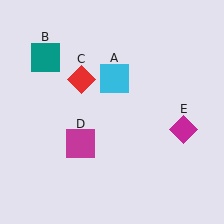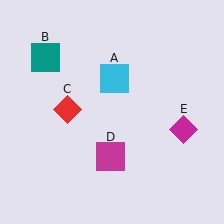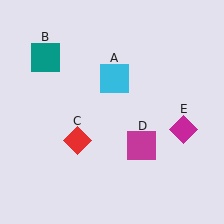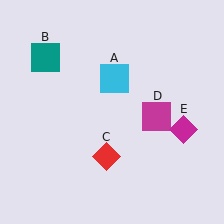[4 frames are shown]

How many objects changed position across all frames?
2 objects changed position: red diamond (object C), magenta square (object D).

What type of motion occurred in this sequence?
The red diamond (object C), magenta square (object D) rotated counterclockwise around the center of the scene.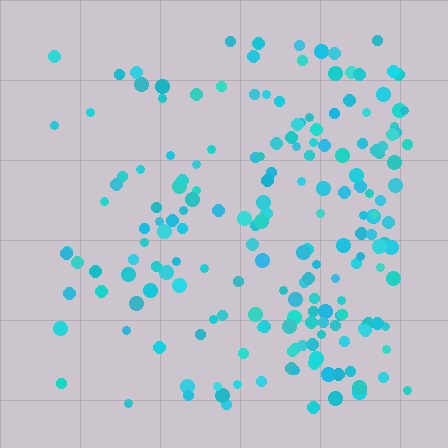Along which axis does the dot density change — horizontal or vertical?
Horizontal.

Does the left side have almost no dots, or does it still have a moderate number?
Still a moderate number, just noticeably fewer than the right.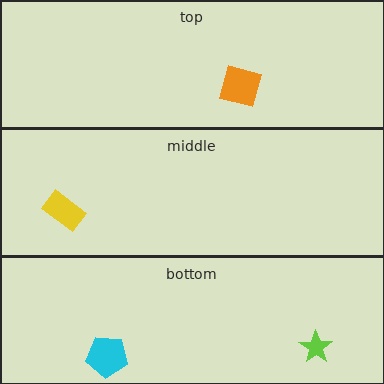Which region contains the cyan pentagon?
The bottom region.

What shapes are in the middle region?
The yellow rectangle.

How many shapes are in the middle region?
1.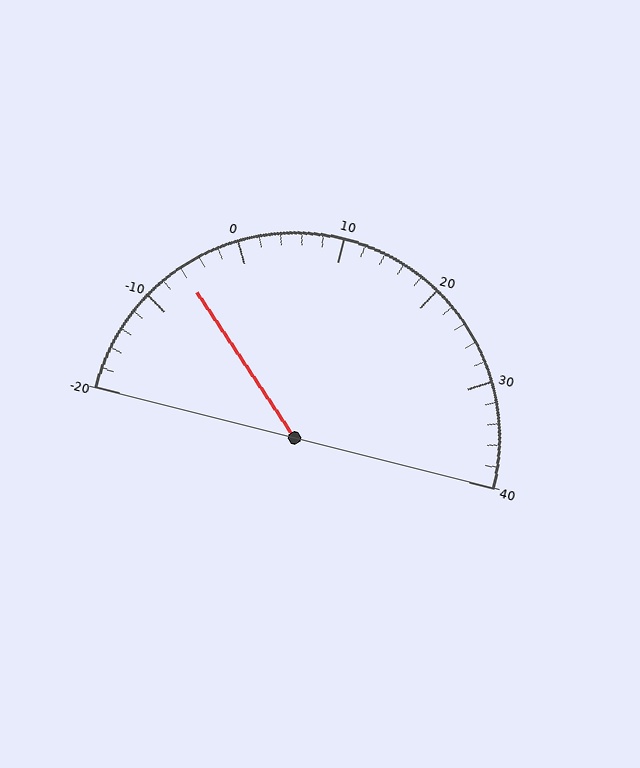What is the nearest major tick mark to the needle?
The nearest major tick mark is -10.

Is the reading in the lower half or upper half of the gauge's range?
The reading is in the lower half of the range (-20 to 40).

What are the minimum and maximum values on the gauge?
The gauge ranges from -20 to 40.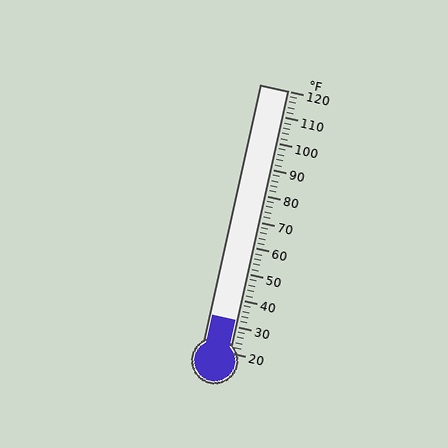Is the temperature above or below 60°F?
The temperature is below 60°F.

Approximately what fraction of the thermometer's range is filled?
The thermometer is filled to approximately 10% of its range.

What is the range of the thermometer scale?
The thermometer scale ranges from 20°F to 120°F.